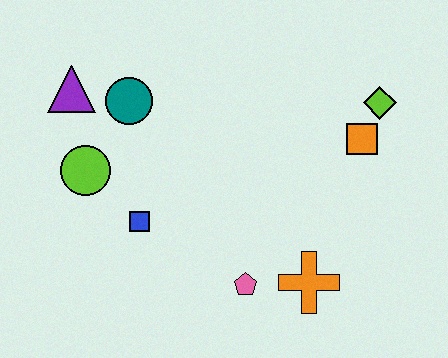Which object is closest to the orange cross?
The pink pentagon is closest to the orange cross.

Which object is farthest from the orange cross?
The purple triangle is farthest from the orange cross.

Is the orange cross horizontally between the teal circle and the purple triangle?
No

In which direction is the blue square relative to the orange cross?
The blue square is to the left of the orange cross.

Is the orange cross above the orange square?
No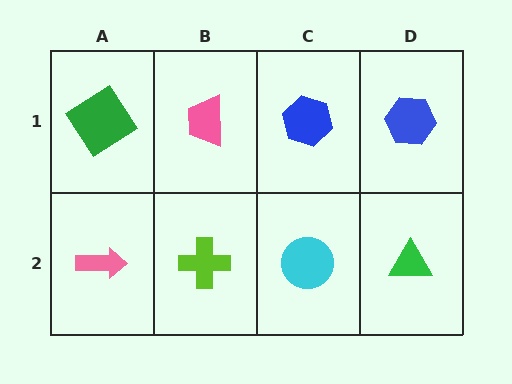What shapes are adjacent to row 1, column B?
A lime cross (row 2, column B), a green diamond (row 1, column A), a blue hexagon (row 1, column C).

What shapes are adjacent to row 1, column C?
A cyan circle (row 2, column C), a pink trapezoid (row 1, column B), a blue hexagon (row 1, column D).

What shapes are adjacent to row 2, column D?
A blue hexagon (row 1, column D), a cyan circle (row 2, column C).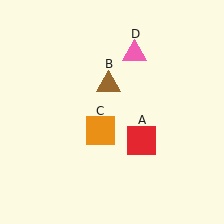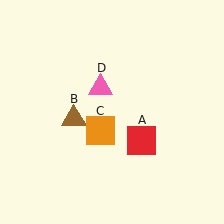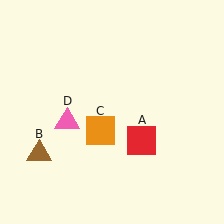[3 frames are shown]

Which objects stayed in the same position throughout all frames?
Red square (object A) and orange square (object C) remained stationary.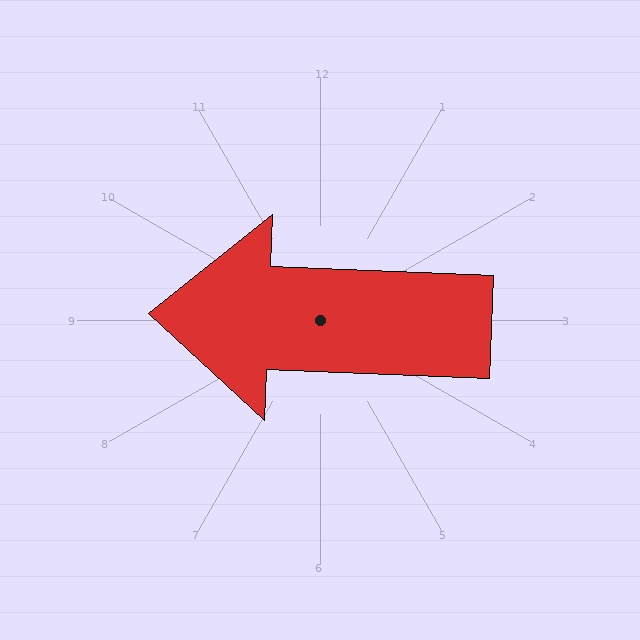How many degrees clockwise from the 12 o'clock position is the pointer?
Approximately 272 degrees.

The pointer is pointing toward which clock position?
Roughly 9 o'clock.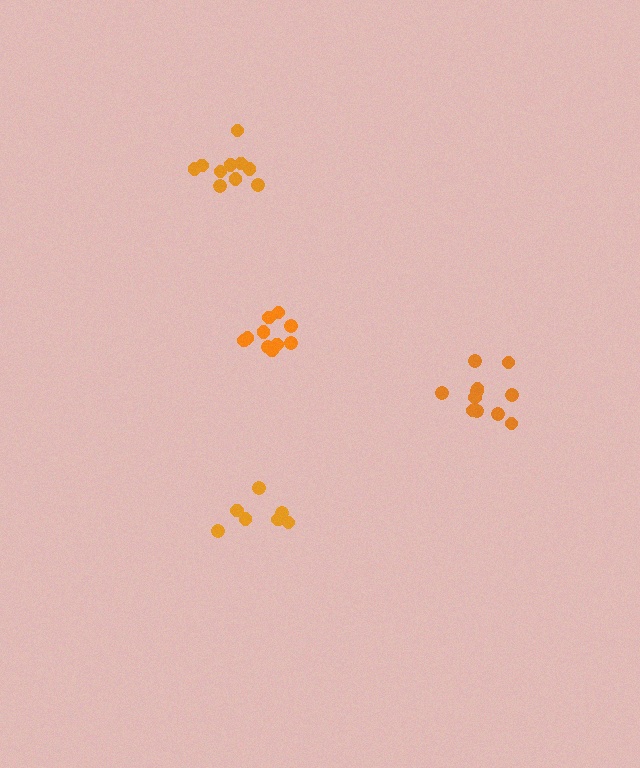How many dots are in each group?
Group 1: 10 dots, Group 2: 11 dots, Group 3: 7 dots, Group 4: 10 dots (38 total).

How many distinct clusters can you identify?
There are 4 distinct clusters.